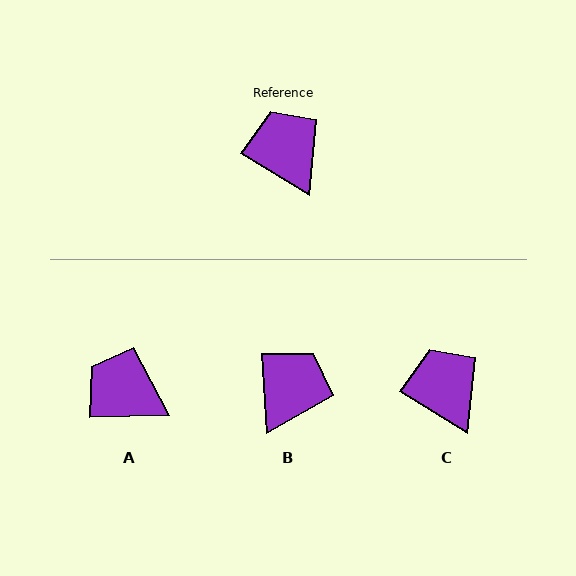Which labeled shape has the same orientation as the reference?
C.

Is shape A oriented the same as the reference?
No, it is off by about 34 degrees.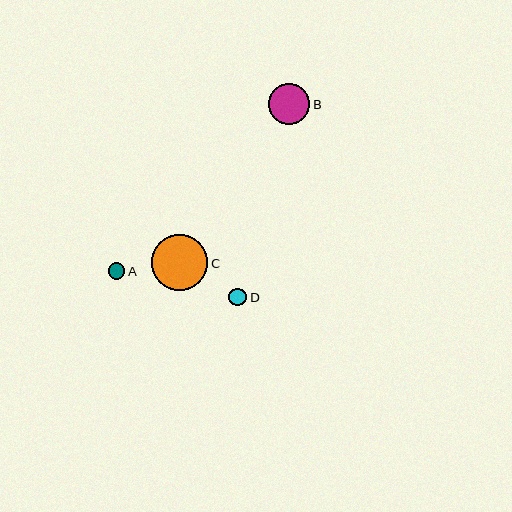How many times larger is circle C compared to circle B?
Circle C is approximately 1.3 times the size of circle B.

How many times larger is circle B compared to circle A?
Circle B is approximately 2.5 times the size of circle A.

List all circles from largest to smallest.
From largest to smallest: C, B, D, A.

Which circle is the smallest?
Circle A is the smallest with a size of approximately 16 pixels.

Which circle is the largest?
Circle C is the largest with a size of approximately 56 pixels.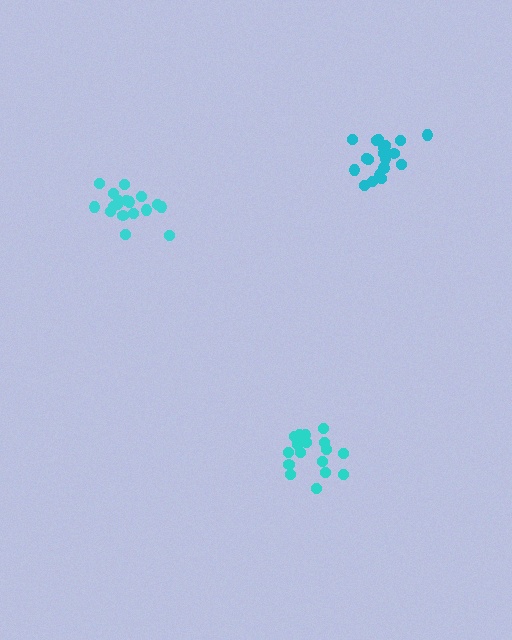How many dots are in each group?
Group 1: 17 dots, Group 2: 18 dots, Group 3: 19 dots (54 total).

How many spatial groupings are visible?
There are 3 spatial groupings.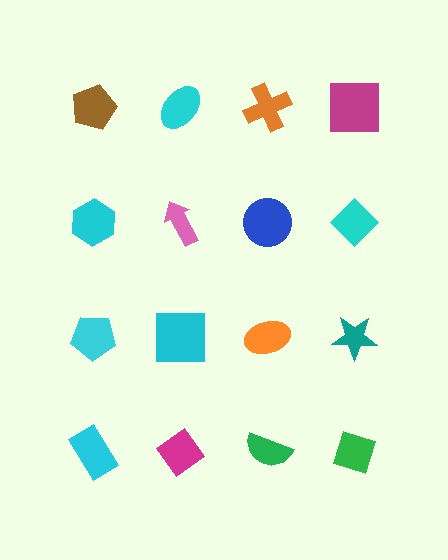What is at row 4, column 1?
A cyan rectangle.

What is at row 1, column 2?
A cyan ellipse.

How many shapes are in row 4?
4 shapes.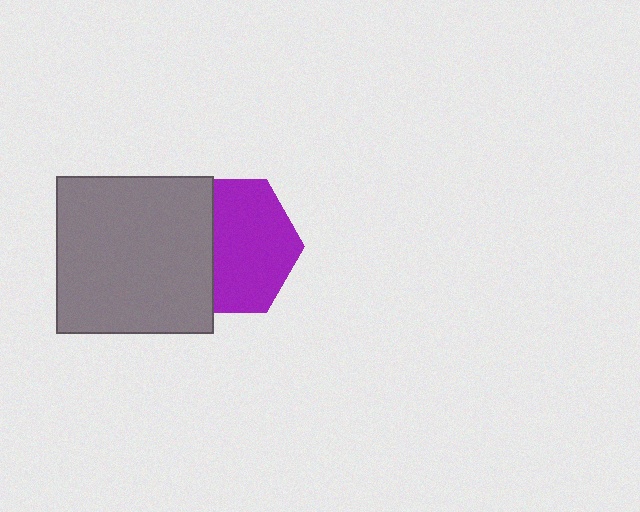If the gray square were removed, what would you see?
You would see the complete purple hexagon.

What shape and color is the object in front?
The object in front is a gray square.